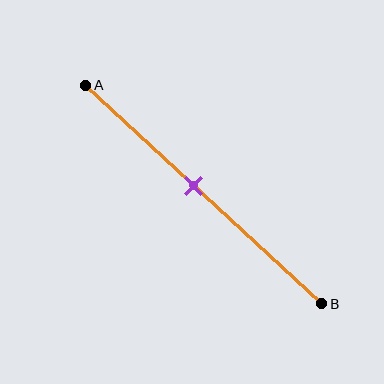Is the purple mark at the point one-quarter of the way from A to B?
No, the mark is at about 45% from A, not at the 25% one-quarter point.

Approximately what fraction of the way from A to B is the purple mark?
The purple mark is approximately 45% of the way from A to B.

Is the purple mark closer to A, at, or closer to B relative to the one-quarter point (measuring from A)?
The purple mark is closer to point B than the one-quarter point of segment AB.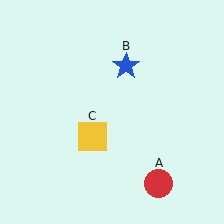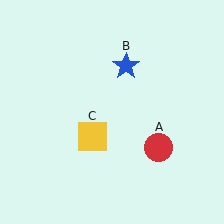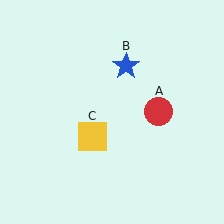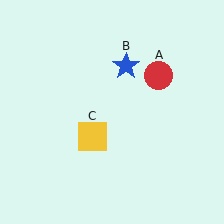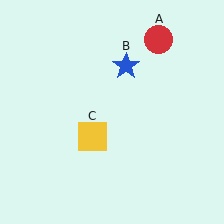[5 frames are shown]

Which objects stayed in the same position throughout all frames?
Blue star (object B) and yellow square (object C) remained stationary.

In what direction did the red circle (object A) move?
The red circle (object A) moved up.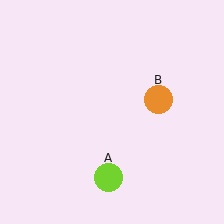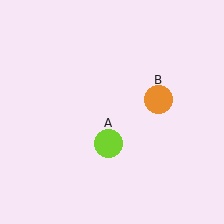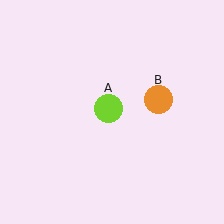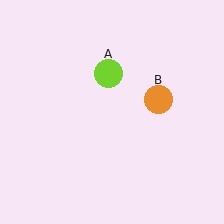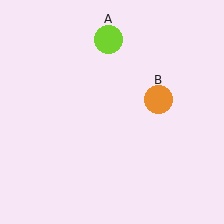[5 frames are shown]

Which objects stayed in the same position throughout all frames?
Orange circle (object B) remained stationary.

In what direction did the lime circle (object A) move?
The lime circle (object A) moved up.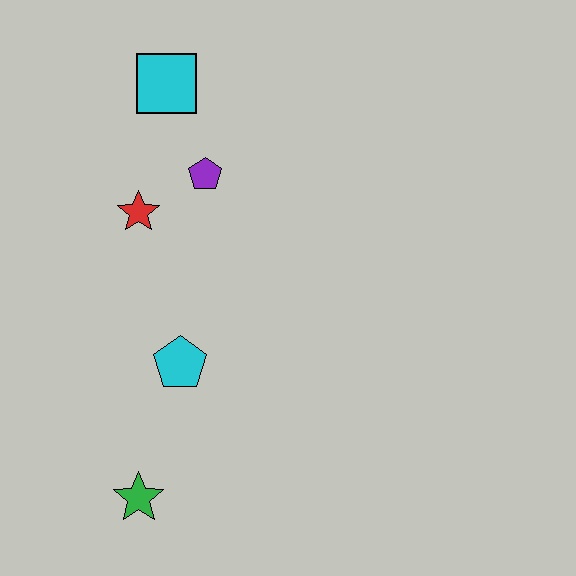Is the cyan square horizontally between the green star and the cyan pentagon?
Yes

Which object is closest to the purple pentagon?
The red star is closest to the purple pentagon.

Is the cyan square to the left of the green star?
No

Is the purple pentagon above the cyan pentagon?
Yes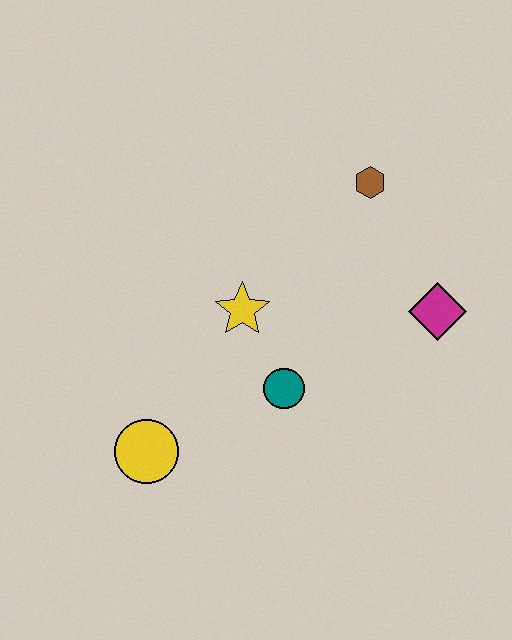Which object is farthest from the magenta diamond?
The yellow circle is farthest from the magenta diamond.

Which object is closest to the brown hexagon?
The magenta diamond is closest to the brown hexagon.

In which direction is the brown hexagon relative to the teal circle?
The brown hexagon is above the teal circle.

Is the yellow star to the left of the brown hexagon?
Yes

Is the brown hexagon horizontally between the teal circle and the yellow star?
No